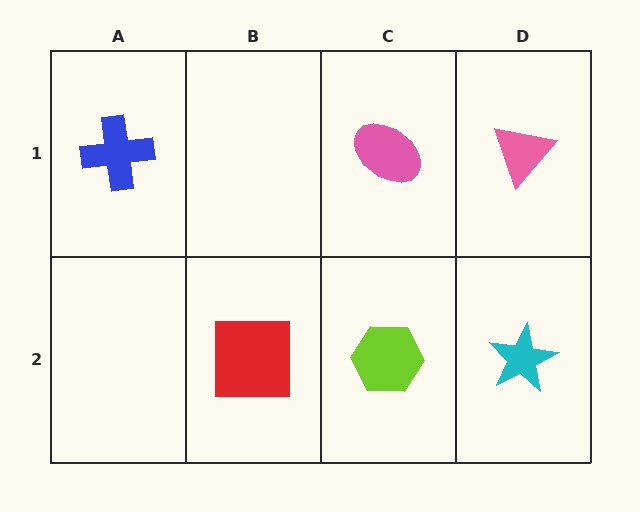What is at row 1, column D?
A pink triangle.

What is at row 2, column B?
A red square.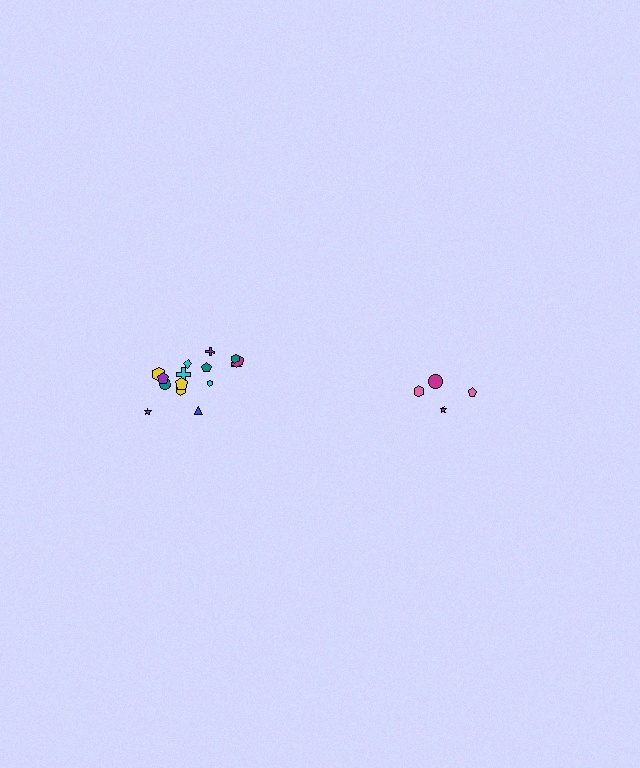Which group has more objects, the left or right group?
The left group.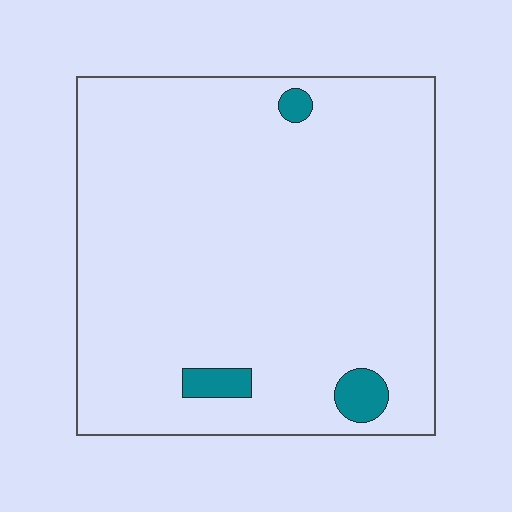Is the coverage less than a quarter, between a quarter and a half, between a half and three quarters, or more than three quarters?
Less than a quarter.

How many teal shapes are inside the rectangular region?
3.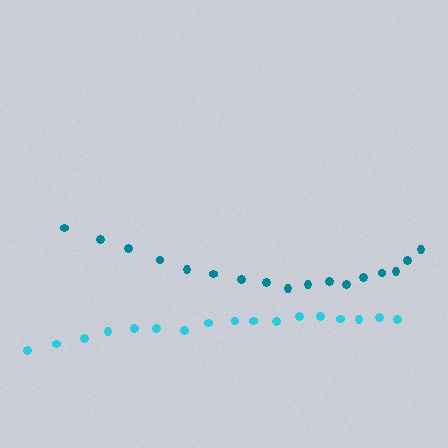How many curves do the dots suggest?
There are 2 distinct paths.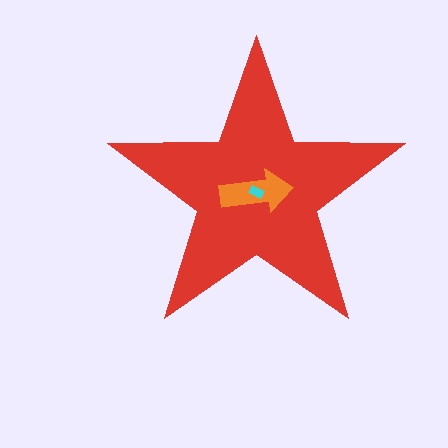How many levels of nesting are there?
3.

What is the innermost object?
The cyan rectangle.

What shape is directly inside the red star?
The orange arrow.